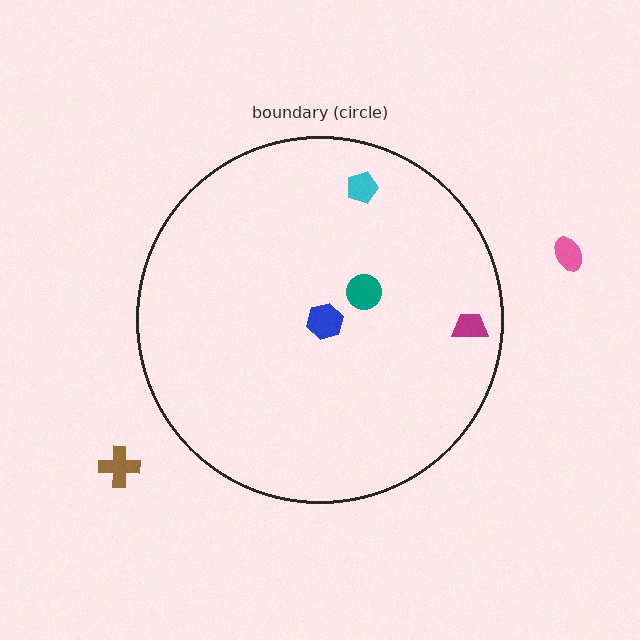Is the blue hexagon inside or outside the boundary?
Inside.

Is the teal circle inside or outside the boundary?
Inside.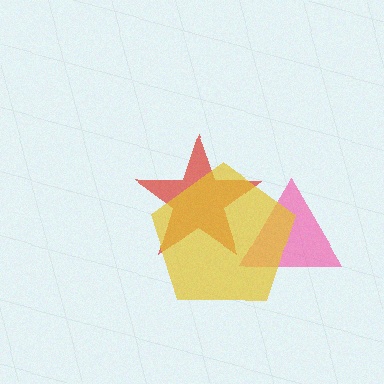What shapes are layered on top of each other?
The layered shapes are: a red star, a pink triangle, a yellow pentagon.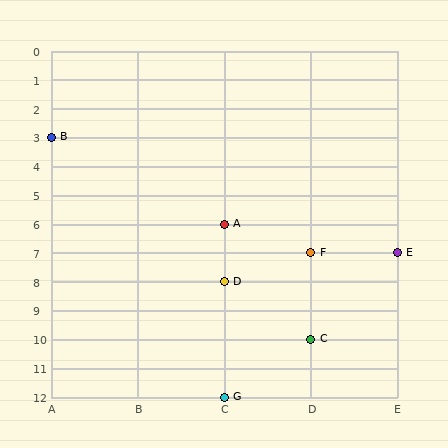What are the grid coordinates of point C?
Point C is at grid coordinates (D, 10).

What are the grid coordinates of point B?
Point B is at grid coordinates (A, 3).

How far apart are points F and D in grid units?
Points F and D are 1 column and 1 row apart (about 1.4 grid units diagonally).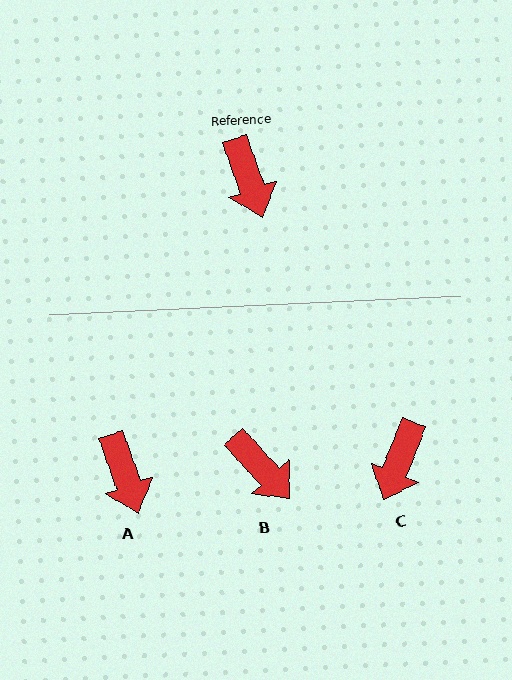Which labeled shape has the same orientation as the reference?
A.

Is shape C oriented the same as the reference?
No, it is off by about 41 degrees.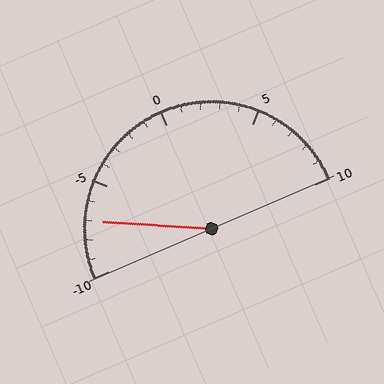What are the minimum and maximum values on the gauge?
The gauge ranges from -10 to 10.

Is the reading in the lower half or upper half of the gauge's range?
The reading is in the lower half of the range (-10 to 10).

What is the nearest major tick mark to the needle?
The nearest major tick mark is -5.